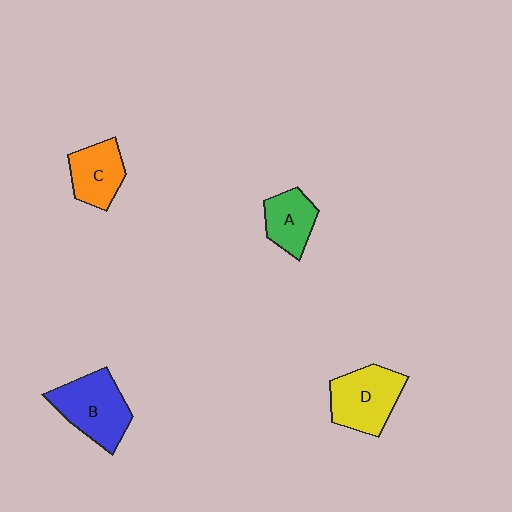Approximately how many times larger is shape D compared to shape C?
Approximately 1.3 times.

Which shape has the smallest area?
Shape A (green).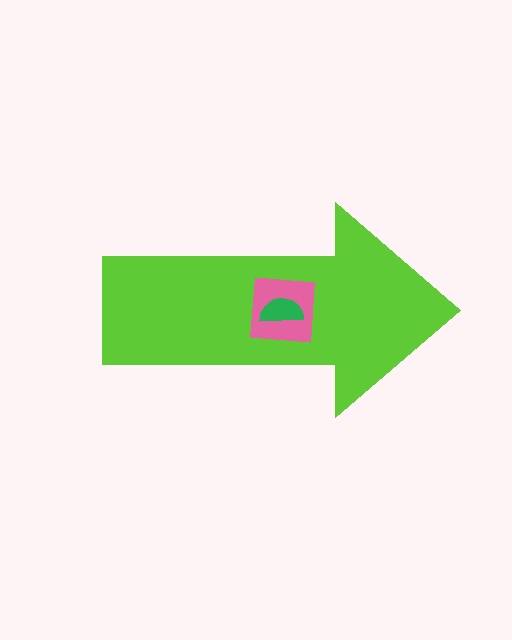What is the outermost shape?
The lime arrow.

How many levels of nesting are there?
3.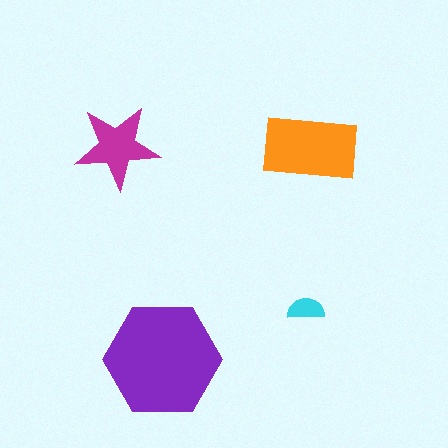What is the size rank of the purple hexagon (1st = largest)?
1st.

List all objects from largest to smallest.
The purple hexagon, the orange rectangle, the magenta star, the cyan semicircle.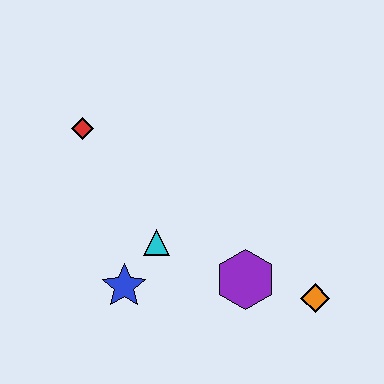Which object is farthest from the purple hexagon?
The red diamond is farthest from the purple hexagon.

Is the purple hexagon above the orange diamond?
Yes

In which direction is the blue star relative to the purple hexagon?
The blue star is to the left of the purple hexagon.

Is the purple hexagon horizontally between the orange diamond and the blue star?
Yes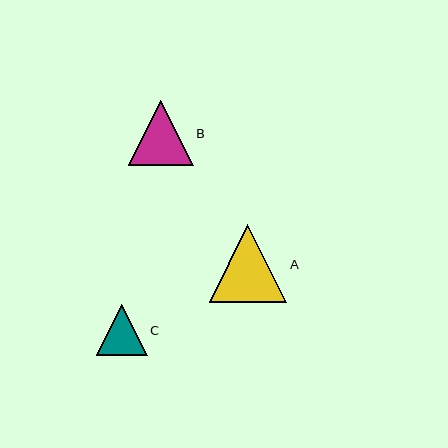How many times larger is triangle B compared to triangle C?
Triangle B is approximately 1.3 times the size of triangle C.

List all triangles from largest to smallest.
From largest to smallest: A, B, C.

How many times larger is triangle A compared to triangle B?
Triangle A is approximately 1.2 times the size of triangle B.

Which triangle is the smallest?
Triangle C is the smallest with a size of approximately 51 pixels.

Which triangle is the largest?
Triangle A is the largest with a size of approximately 78 pixels.